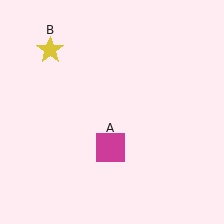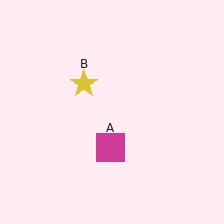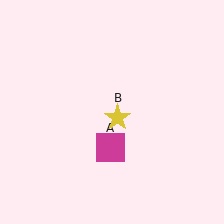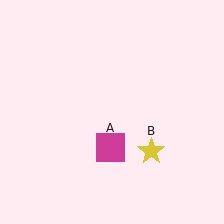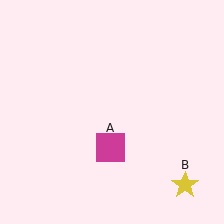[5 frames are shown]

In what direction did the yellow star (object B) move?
The yellow star (object B) moved down and to the right.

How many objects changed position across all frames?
1 object changed position: yellow star (object B).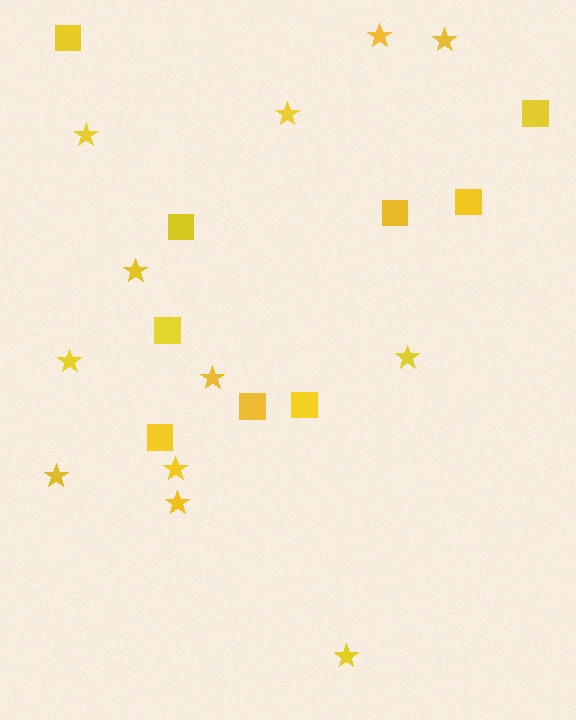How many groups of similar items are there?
There are 2 groups: one group of stars (12) and one group of squares (9).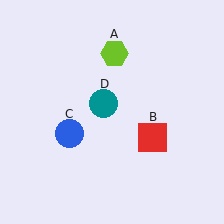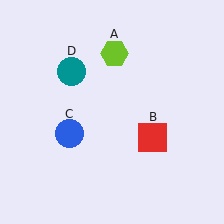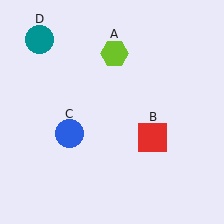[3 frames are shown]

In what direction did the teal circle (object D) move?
The teal circle (object D) moved up and to the left.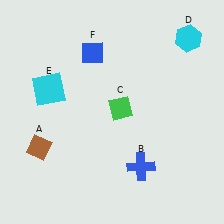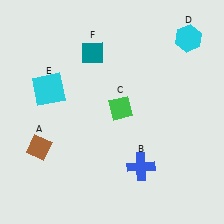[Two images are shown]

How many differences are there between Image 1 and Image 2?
There is 1 difference between the two images.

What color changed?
The diamond (F) changed from blue in Image 1 to teal in Image 2.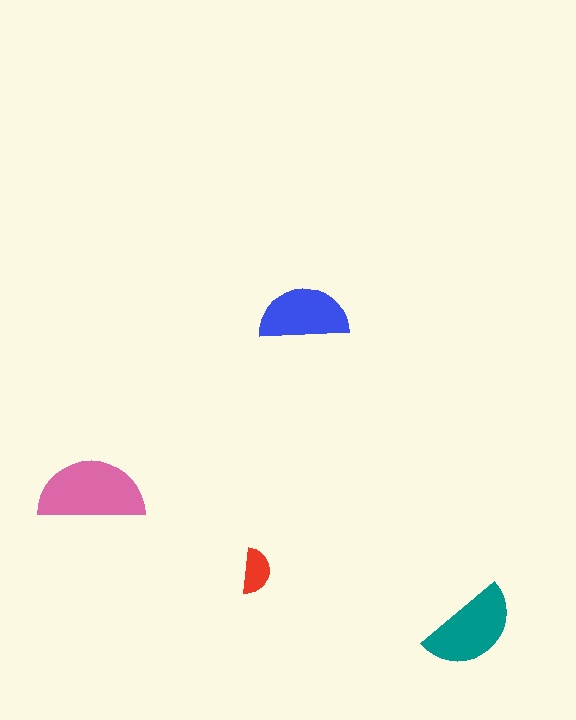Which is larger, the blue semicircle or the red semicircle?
The blue one.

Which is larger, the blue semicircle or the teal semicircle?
The teal one.